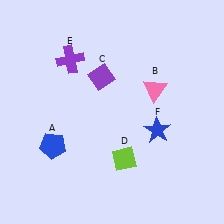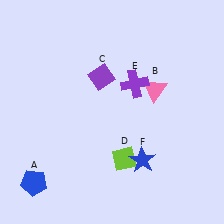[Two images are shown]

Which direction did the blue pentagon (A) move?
The blue pentagon (A) moved down.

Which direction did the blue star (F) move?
The blue star (F) moved down.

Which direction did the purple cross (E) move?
The purple cross (E) moved right.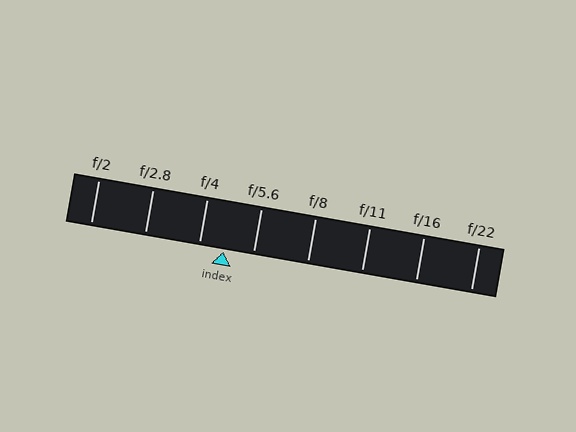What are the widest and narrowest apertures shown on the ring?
The widest aperture shown is f/2 and the narrowest is f/22.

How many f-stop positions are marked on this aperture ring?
There are 8 f-stop positions marked.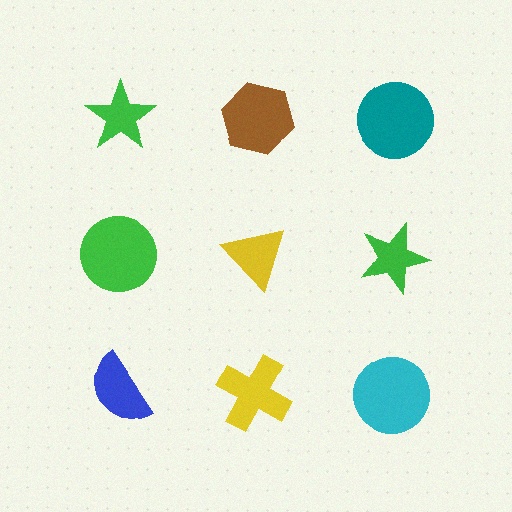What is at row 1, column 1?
A green star.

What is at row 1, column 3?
A teal circle.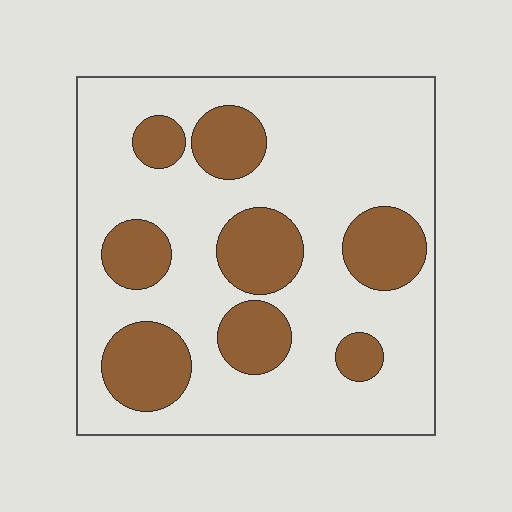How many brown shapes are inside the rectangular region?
8.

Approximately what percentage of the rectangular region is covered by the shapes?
Approximately 25%.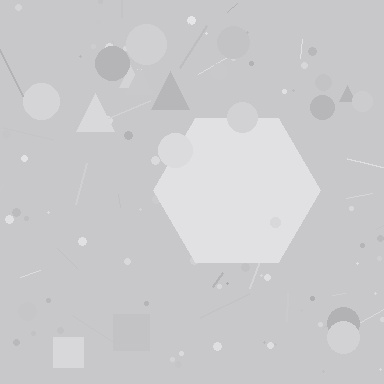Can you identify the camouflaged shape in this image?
The camouflaged shape is a hexagon.